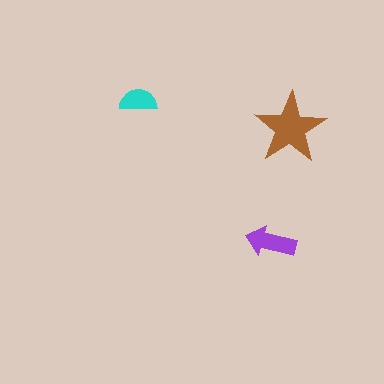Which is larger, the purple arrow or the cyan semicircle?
The purple arrow.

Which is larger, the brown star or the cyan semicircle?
The brown star.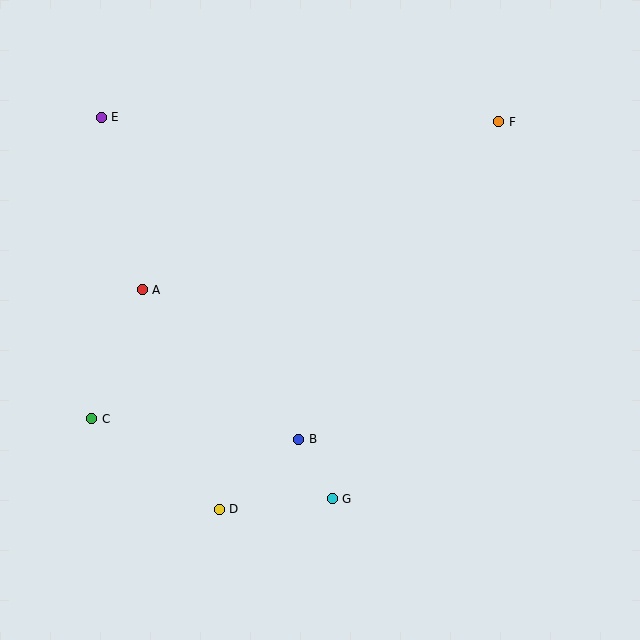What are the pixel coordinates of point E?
Point E is at (101, 117).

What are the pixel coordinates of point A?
Point A is at (142, 290).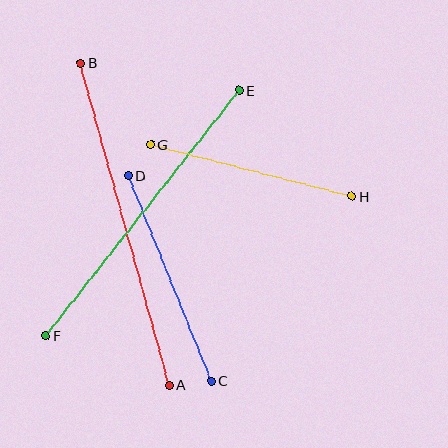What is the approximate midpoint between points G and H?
The midpoint is at approximately (251, 170) pixels.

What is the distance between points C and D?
The distance is approximately 221 pixels.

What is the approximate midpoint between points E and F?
The midpoint is at approximately (143, 213) pixels.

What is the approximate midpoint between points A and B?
The midpoint is at approximately (125, 224) pixels.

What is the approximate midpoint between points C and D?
The midpoint is at approximately (170, 278) pixels.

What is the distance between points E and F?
The distance is approximately 312 pixels.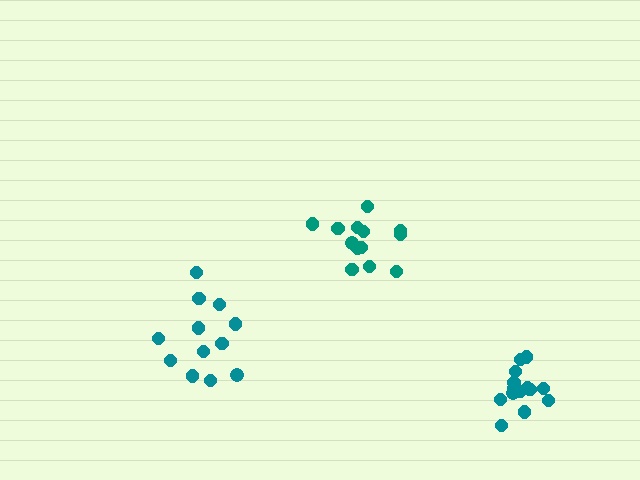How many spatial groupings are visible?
There are 3 spatial groupings.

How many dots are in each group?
Group 1: 12 dots, Group 2: 14 dots, Group 3: 13 dots (39 total).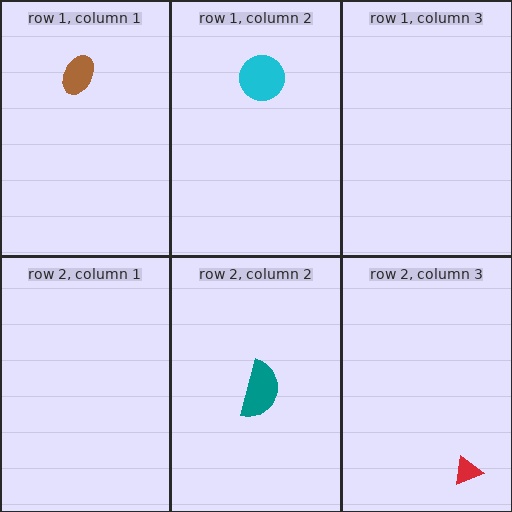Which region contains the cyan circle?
The row 1, column 2 region.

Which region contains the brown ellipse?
The row 1, column 1 region.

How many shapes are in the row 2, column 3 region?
1.